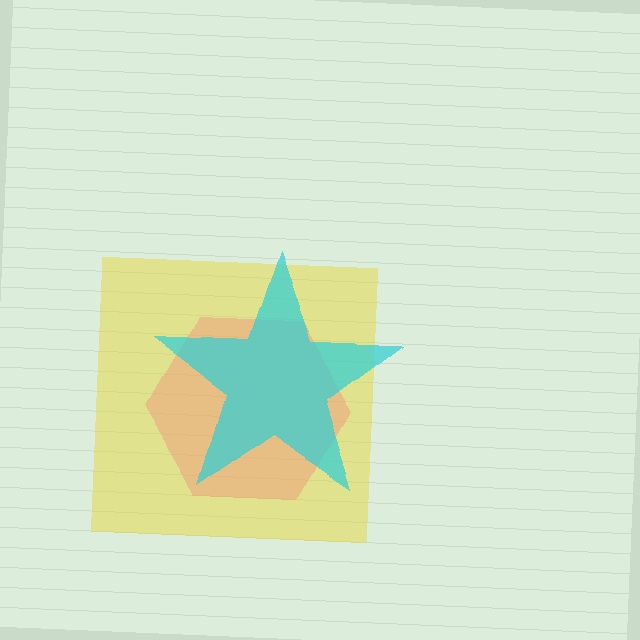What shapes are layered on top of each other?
The layered shapes are: a pink hexagon, a yellow square, a cyan star.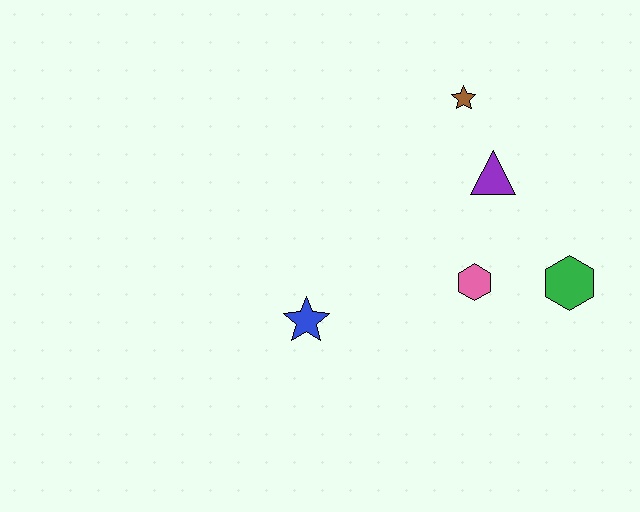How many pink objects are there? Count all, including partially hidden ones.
There is 1 pink object.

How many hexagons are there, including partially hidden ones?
There are 2 hexagons.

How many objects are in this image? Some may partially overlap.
There are 5 objects.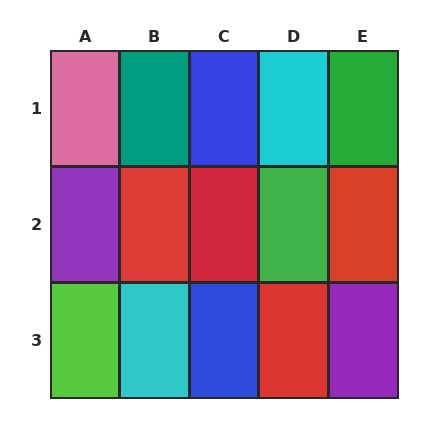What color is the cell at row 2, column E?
Red.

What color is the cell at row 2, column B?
Red.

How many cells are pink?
1 cell is pink.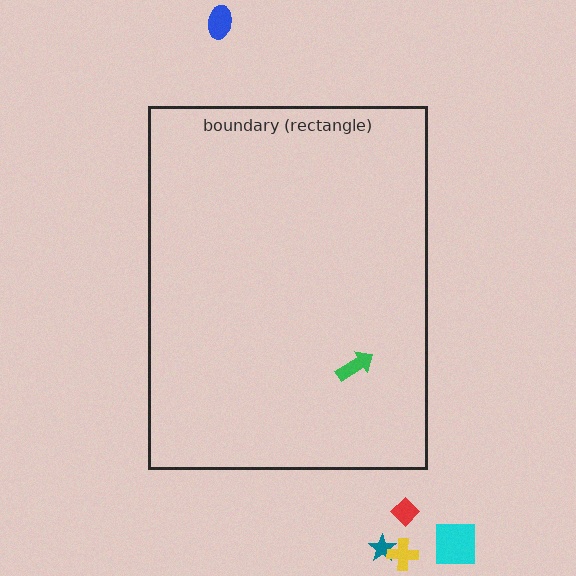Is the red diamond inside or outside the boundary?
Outside.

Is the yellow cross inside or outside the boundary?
Outside.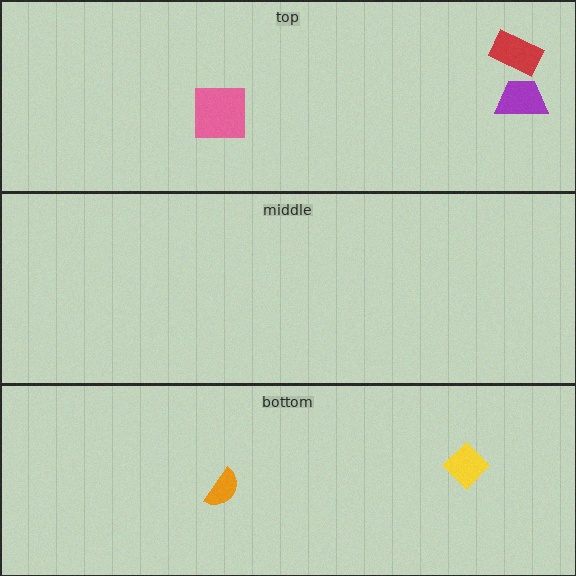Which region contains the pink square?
The top region.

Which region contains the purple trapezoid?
The top region.